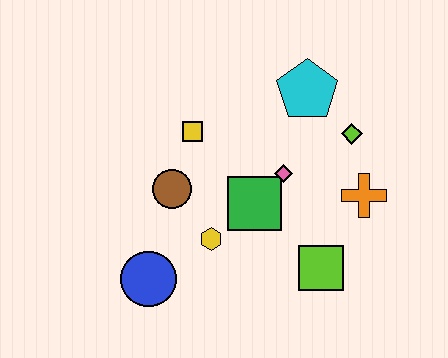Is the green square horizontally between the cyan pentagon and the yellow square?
Yes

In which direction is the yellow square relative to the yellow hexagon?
The yellow square is above the yellow hexagon.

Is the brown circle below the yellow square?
Yes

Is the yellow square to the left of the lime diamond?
Yes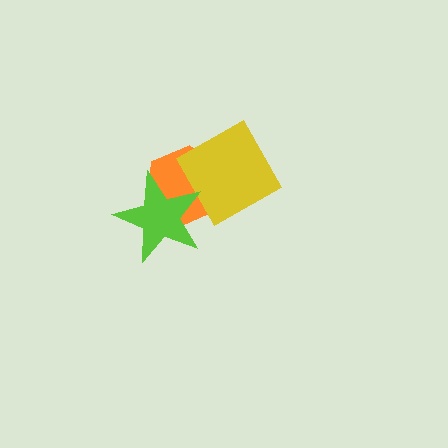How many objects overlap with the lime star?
1 object overlaps with the lime star.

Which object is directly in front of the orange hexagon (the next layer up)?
The yellow square is directly in front of the orange hexagon.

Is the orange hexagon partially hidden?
Yes, it is partially covered by another shape.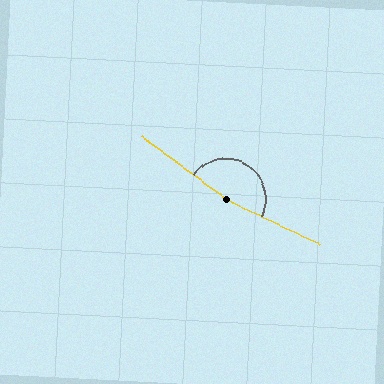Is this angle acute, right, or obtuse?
It is obtuse.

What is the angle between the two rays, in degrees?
Approximately 168 degrees.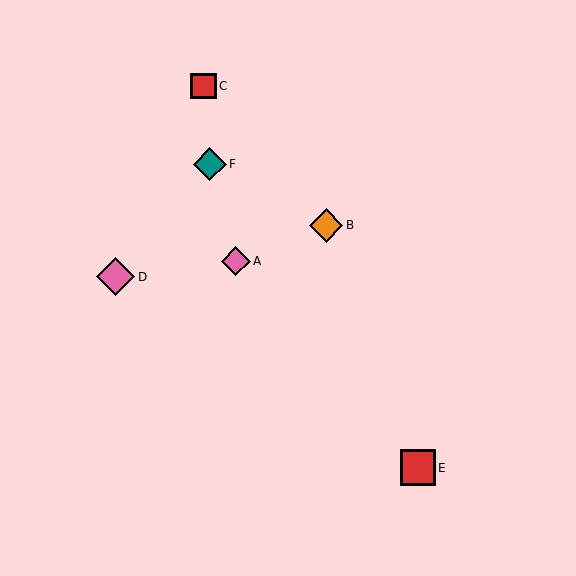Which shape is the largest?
The pink diamond (labeled D) is the largest.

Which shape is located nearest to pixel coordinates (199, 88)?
The red square (labeled C) at (204, 86) is nearest to that location.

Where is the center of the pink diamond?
The center of the pink diamond is at (116, 277).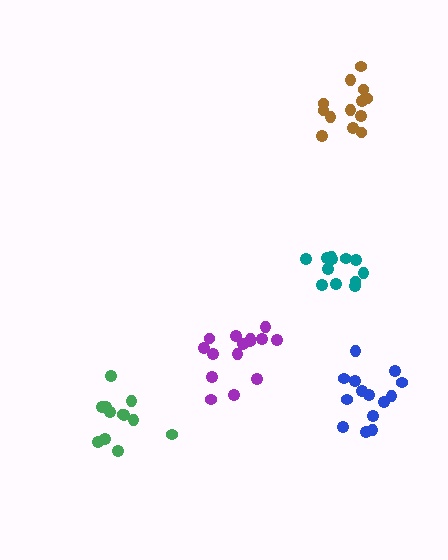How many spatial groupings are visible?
There are 5 spatial groupings.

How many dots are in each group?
Group 1: 15 dots, Group 2: 12 dots, Group 3: 12 dots, Group 4: 14 dots, Group 5: 13 dots (66 total).